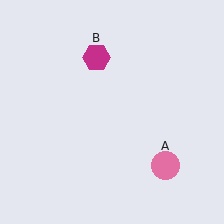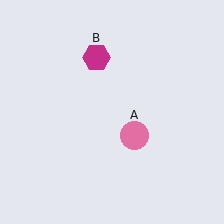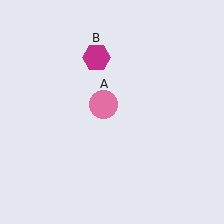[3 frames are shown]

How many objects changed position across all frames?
1 object changed position: pink circle (object A).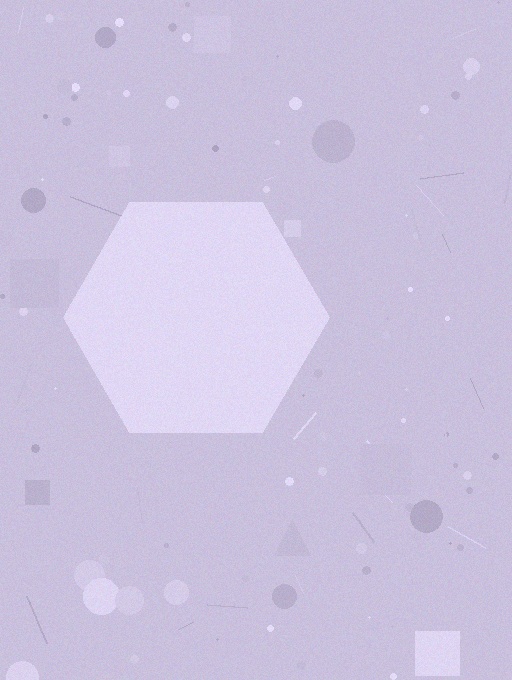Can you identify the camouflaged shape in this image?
The camouflaged shape is a hexagon.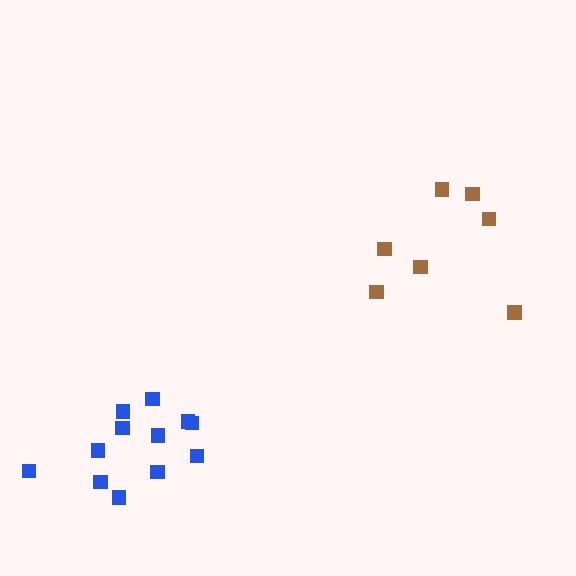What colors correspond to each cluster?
The clusters are colored: brown, blue.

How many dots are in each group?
Group 1: 7 dots, Group 2: 12 dots (19 total).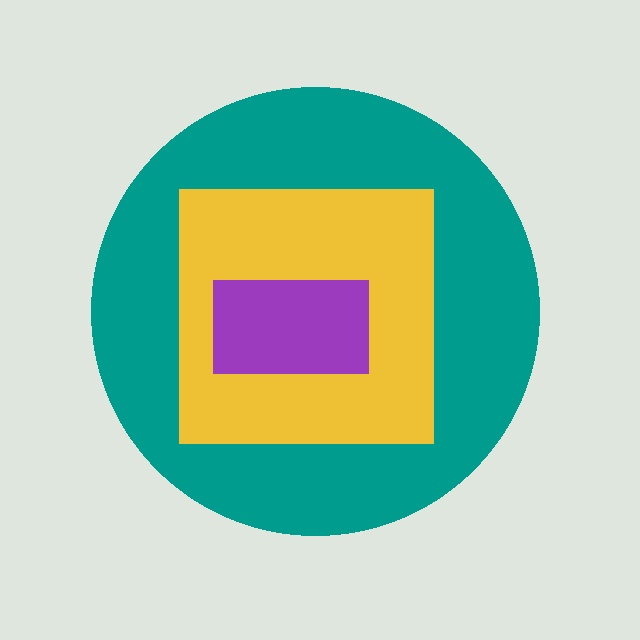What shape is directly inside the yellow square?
The purple rectangle.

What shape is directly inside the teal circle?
The yellow square.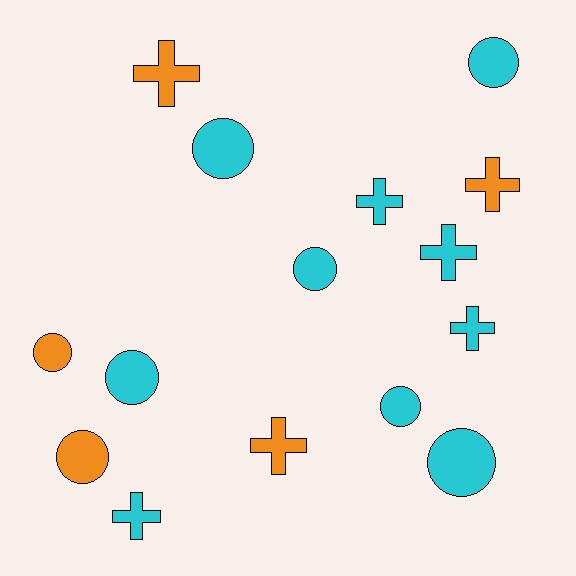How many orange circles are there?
There are 2 orange circles.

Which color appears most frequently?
Cyan, with 10 objects.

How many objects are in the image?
There are 15 objects.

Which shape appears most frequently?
Circle, with 8 objects.